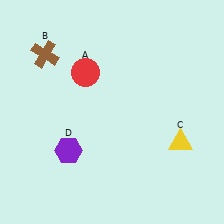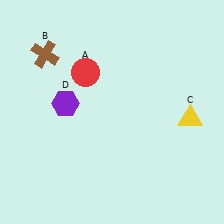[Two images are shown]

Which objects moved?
The objects that moved are: the yellow triangle (C), the purple hexagon (D).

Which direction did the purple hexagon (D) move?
The purple hexagon (D) moved up.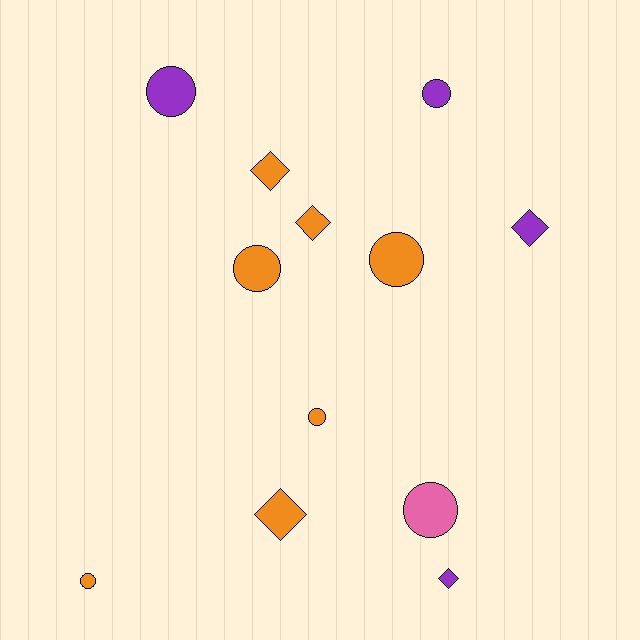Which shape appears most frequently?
Circle, with 7 objects.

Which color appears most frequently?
Orange, with 7 objects.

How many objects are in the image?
There are 12 objects.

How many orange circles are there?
There are 4 orange circles.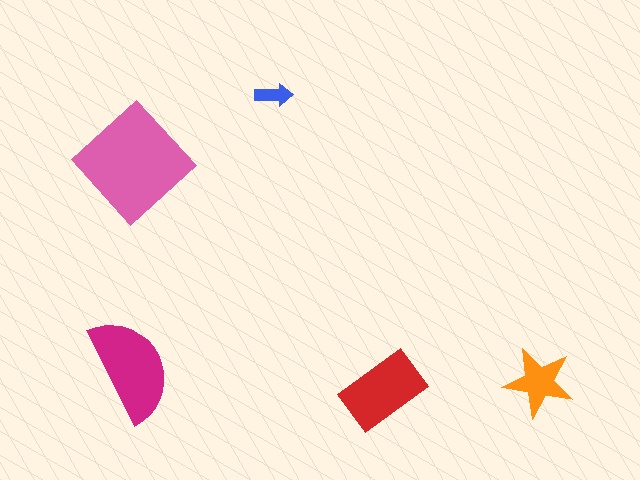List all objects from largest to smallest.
The pink diamond, the magenta semicircle, the red rectangle, the orange star, the blue arrow.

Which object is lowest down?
The red rectangle is bottommost.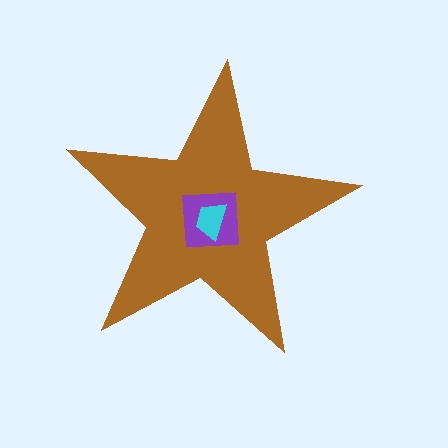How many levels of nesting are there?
3.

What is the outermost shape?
The brown star.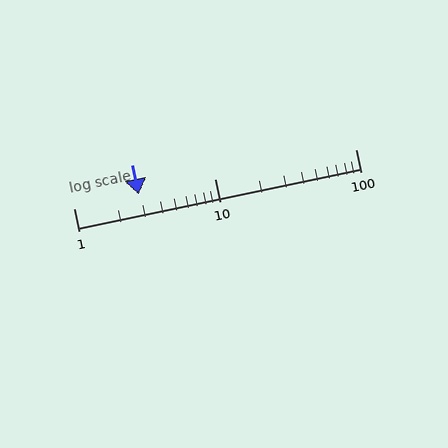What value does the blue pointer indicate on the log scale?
The pointer indicates approximately 2.9.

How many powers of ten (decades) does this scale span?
The scale spans 2 decades, from 1 to 100.